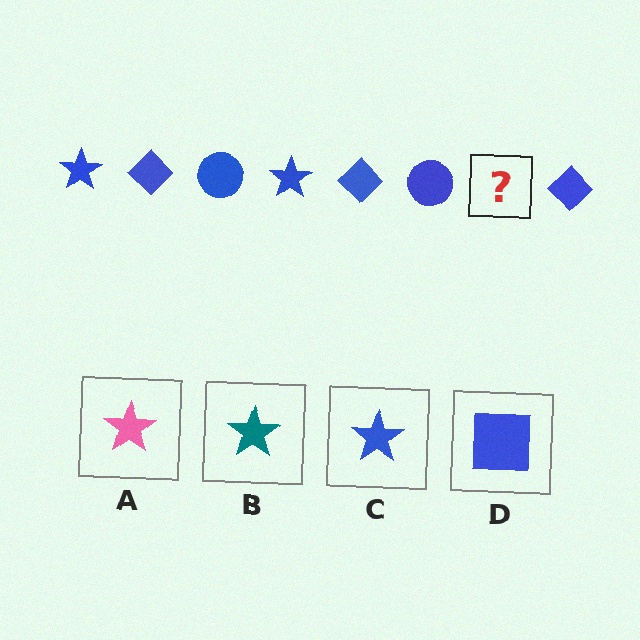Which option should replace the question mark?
Option C.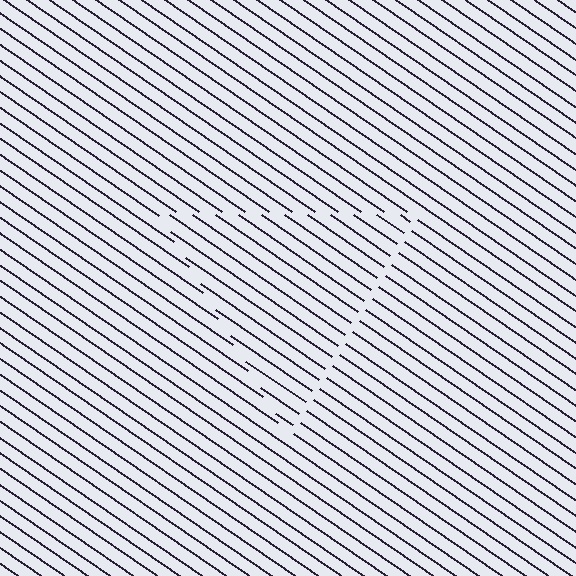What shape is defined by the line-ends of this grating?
An illusory triangle. The interior of the shape contains the same grating, shifted by half a period — the contour is defined by the phase discontinuity where line-ends from the inner and outer gratings abut.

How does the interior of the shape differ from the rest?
The interior of the shape contains the same grating, shifted by half a period — the contour is defined by the phase discontinuity where line-ends from the inner and outer gratings abut.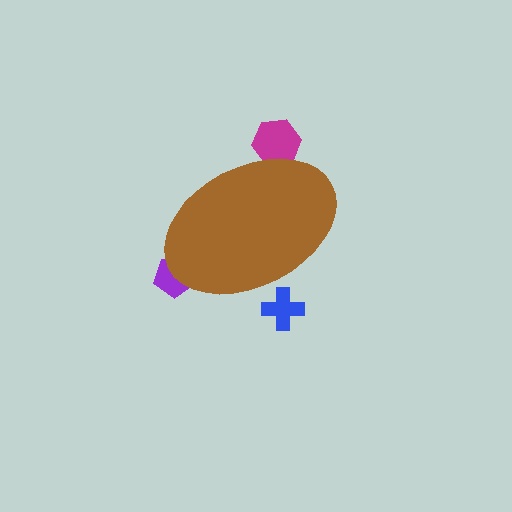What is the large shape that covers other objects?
A brown ellipse.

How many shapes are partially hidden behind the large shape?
3 shapes are partially hidden.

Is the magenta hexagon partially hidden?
Yes, the magenta hexagon is partially hidden behind the brown ellipse.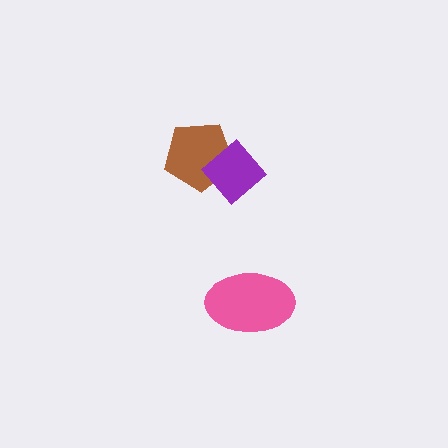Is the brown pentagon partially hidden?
Yes, it is partially covered by another shape.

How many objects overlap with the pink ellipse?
0 objects overlap with the pink ellipse.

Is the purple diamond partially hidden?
No, no other shape covers it.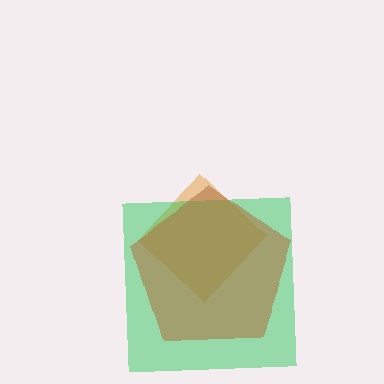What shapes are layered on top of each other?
The layered shapes are: an orange diamond, a green square, a brown pentagon.